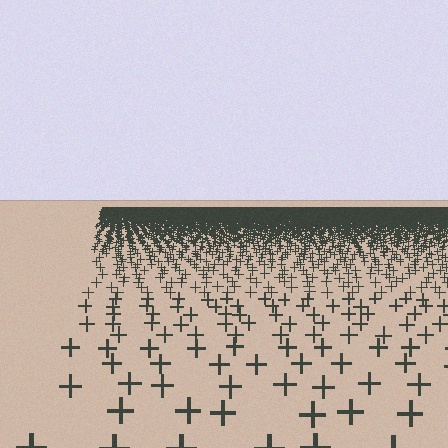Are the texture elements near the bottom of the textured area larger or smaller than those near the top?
Larger. Near the bottom, elements are closer to the viewer and appear at a bigger on-screen size.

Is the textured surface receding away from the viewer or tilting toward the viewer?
The surface is receding away from the viewer. Texture elements get smaller and denser toward the top.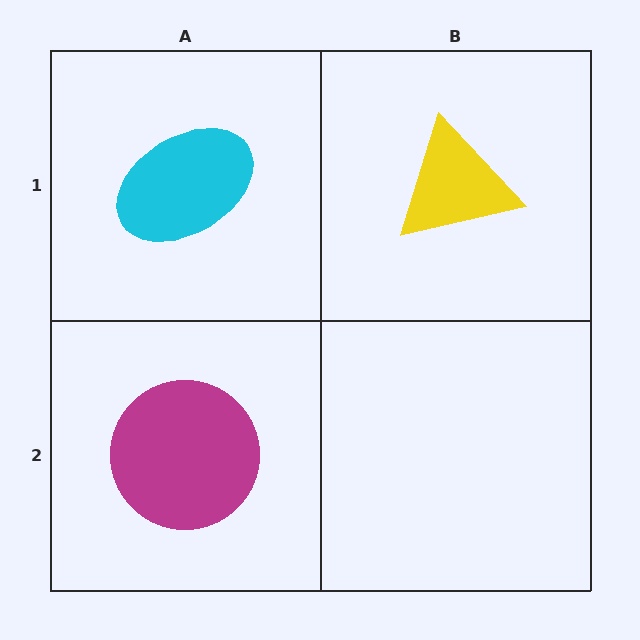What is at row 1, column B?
A yellow triangle.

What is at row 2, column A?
A magenta circle.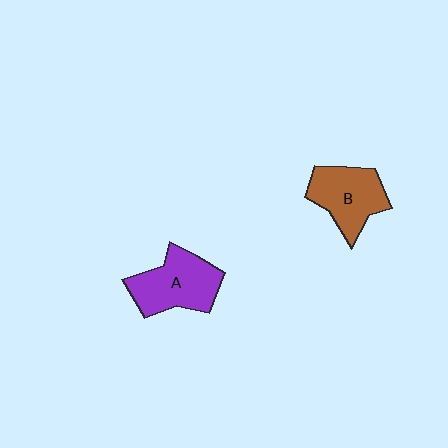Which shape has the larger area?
Shape A (purple).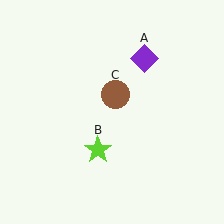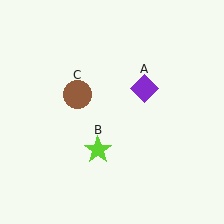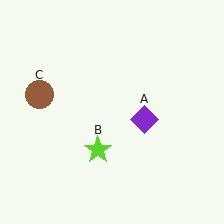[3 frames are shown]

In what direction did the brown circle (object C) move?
The brown circle (object C) moved left.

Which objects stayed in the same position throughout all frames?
Lime star (object B) remained stationary.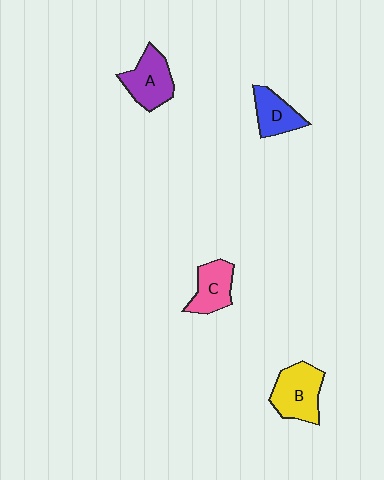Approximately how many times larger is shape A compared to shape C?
Approximately 1.2 times.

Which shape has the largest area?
Shape B (yellow).